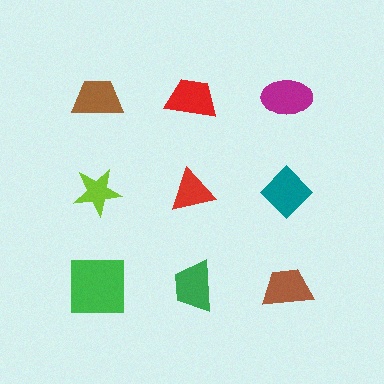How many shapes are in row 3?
3 shapes.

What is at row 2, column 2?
A red triangle.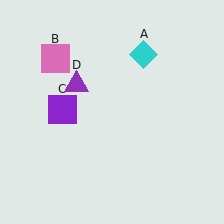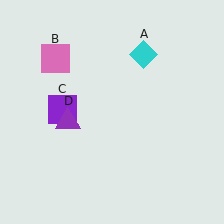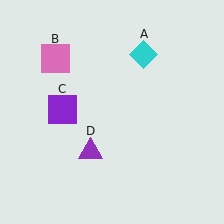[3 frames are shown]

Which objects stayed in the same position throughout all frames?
Cyan diamond (object A) and pink square (object B) and purple square (object C) remained stationary.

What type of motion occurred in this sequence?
The purple triangle (object D) rotated counterclockwise around the center of the scene.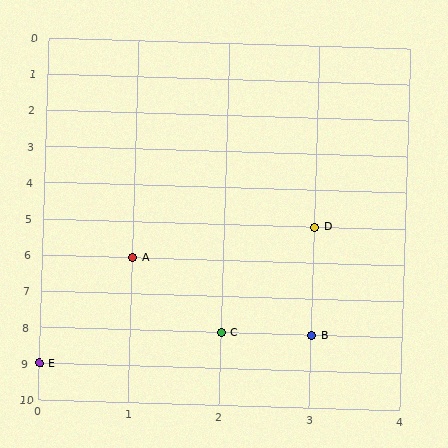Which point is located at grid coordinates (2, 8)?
Point C is at (2, 8).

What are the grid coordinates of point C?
Point C is at grid coordinates (2, 8).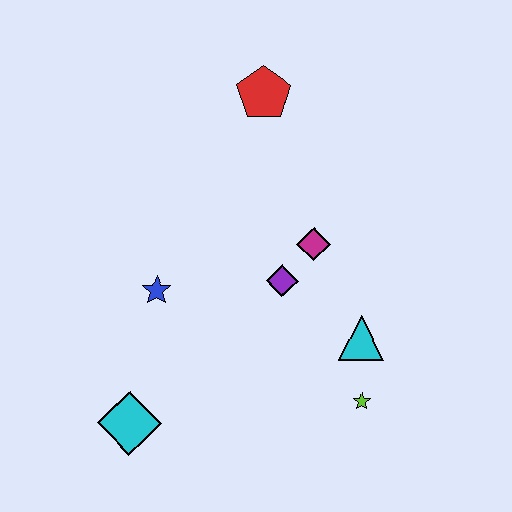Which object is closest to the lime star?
The cyan triangle is closest to the lime star.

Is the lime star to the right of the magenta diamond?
Yes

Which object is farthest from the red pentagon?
The cyan diamond is farthest from the red pentagon.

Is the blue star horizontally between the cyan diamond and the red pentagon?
Yes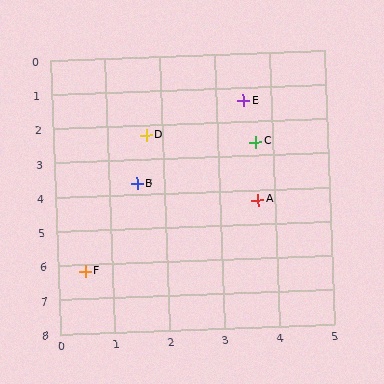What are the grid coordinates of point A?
Point A is at approximately (3.7, 4.3).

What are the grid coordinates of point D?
Point D is at approximately (1.7, 2.3).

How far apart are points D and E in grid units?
Points D and E are about 2.0 grid units apart.